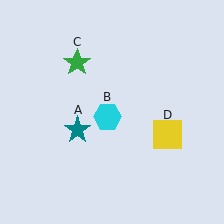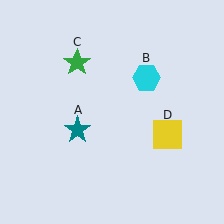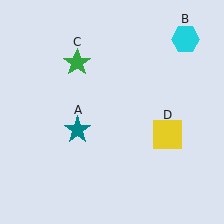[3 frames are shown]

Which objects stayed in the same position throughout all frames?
Teal star (object A) and green star (object C) and yellow square (object D) remained stationary.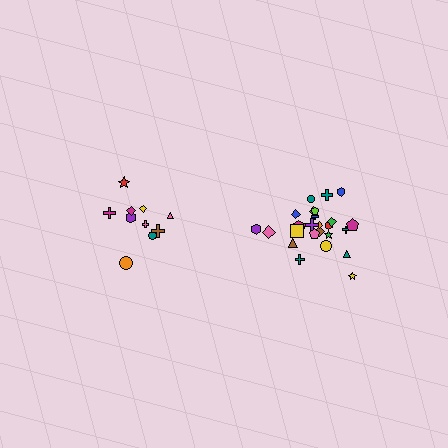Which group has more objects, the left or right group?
The right group.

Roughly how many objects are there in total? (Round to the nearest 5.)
Roughly 35 objects in total.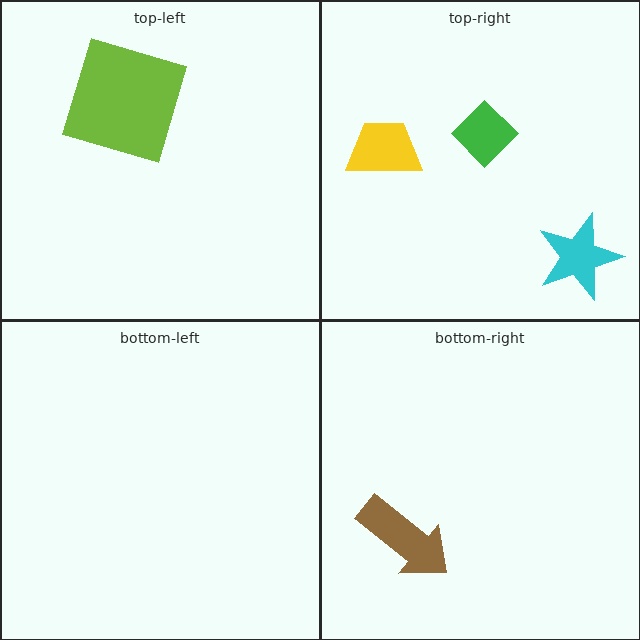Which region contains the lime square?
The top-left region.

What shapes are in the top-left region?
The lime square.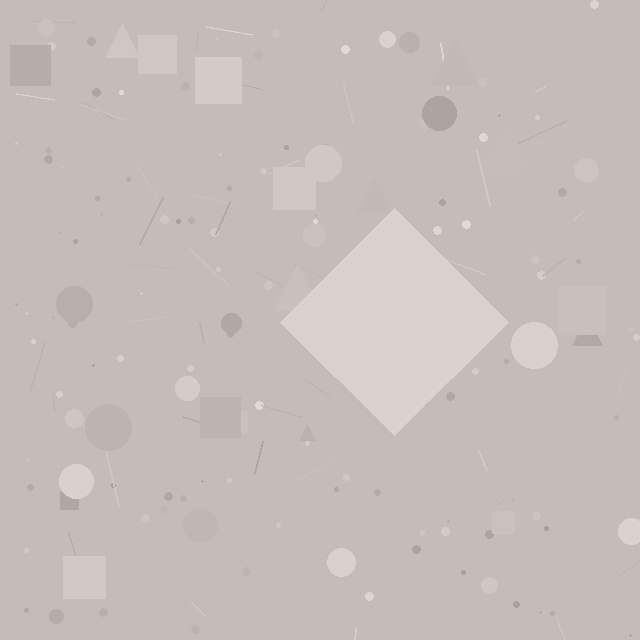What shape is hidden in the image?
A diamond is hidden in the image.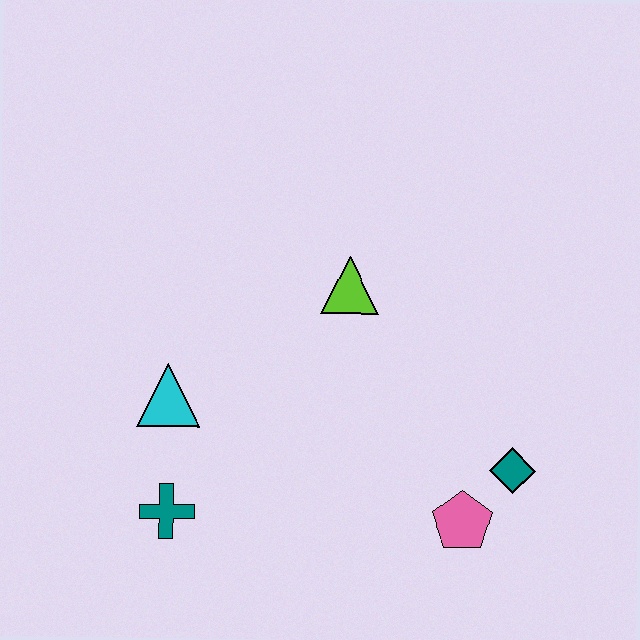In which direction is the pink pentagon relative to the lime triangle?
The pink pentagon is below the lime triangle.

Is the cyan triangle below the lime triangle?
Yes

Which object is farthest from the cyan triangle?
The teal diamond is farthest from the cyan triangle.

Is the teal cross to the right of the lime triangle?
No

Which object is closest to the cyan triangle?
The teal cross is closest to the cyan triangle.